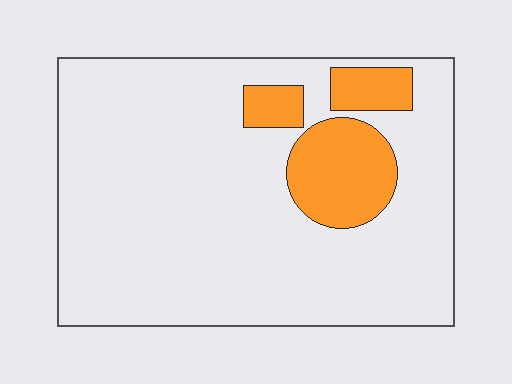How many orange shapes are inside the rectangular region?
3.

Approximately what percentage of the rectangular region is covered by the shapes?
Approximately 15%.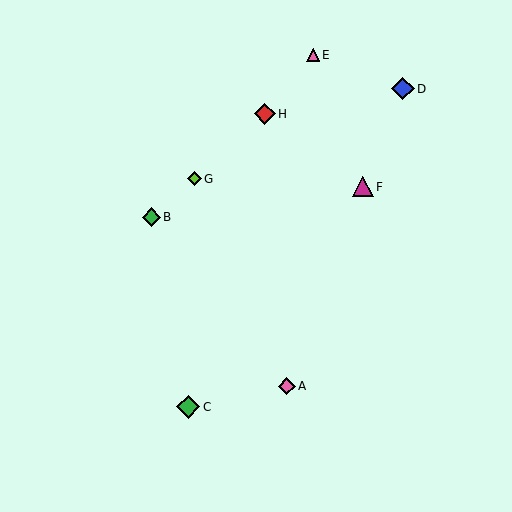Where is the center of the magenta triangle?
The center of the magenta triangle is at (363, 187).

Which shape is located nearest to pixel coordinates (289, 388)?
The pink diamond (labeled A) at (287, 386) is nearest to that location.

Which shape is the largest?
The green diamond (labeled C) is the largest.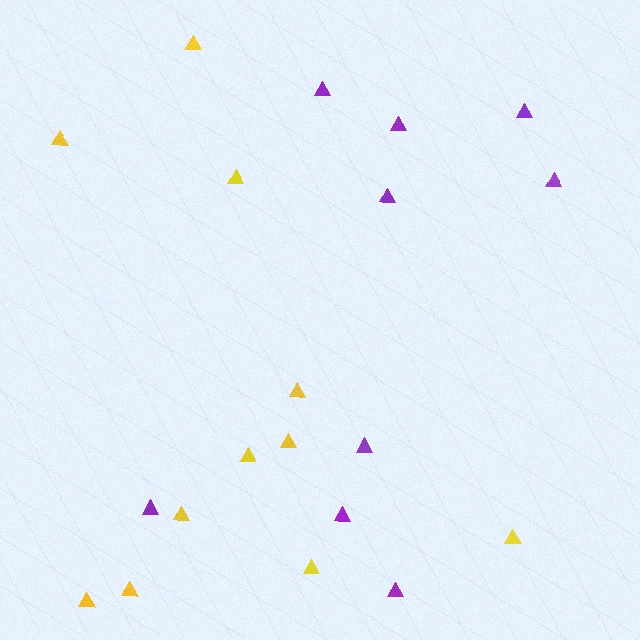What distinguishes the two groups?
There are 2 groups: one group of purple triangles (9) and one group of yellow triangles (11).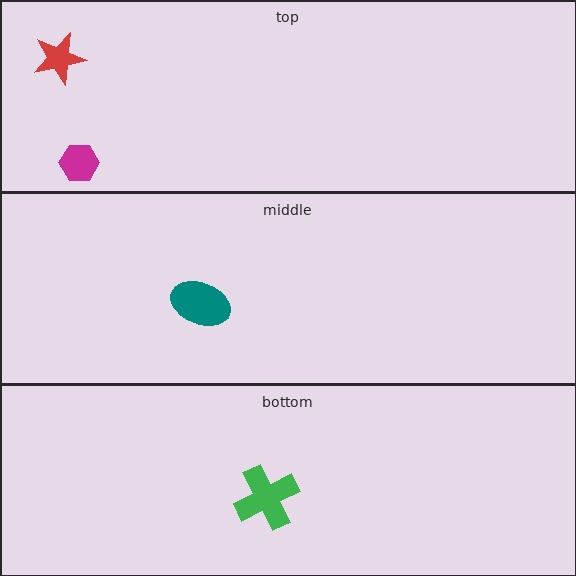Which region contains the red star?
The top region.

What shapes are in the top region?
The magenta hexagon, the red star.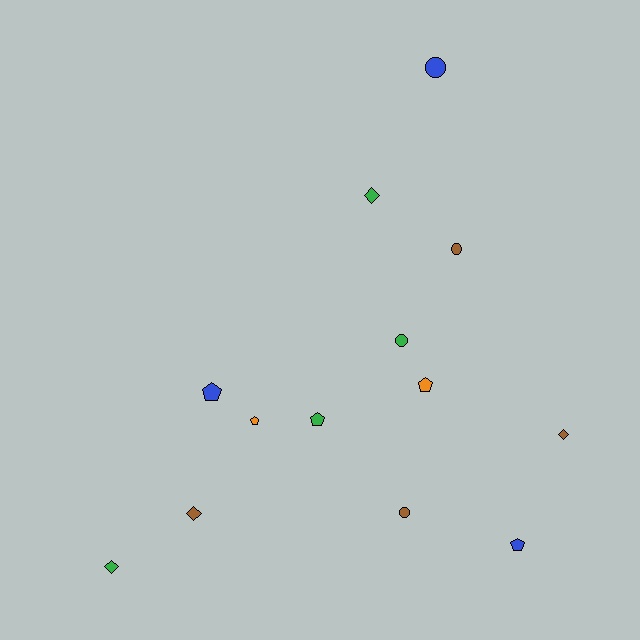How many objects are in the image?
There are 13 objects.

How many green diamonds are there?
There are 2 green diamonds.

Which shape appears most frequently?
Pentagon, with 5 objects.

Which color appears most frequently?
Brown, with 4 objects.